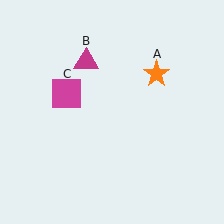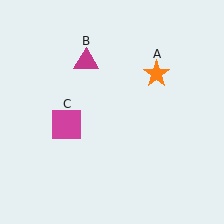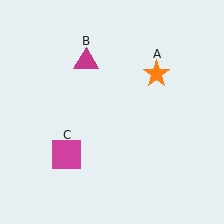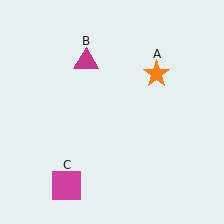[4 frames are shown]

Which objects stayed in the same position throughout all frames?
Orange star (object A) and magenta triangle (object B) remained stationary.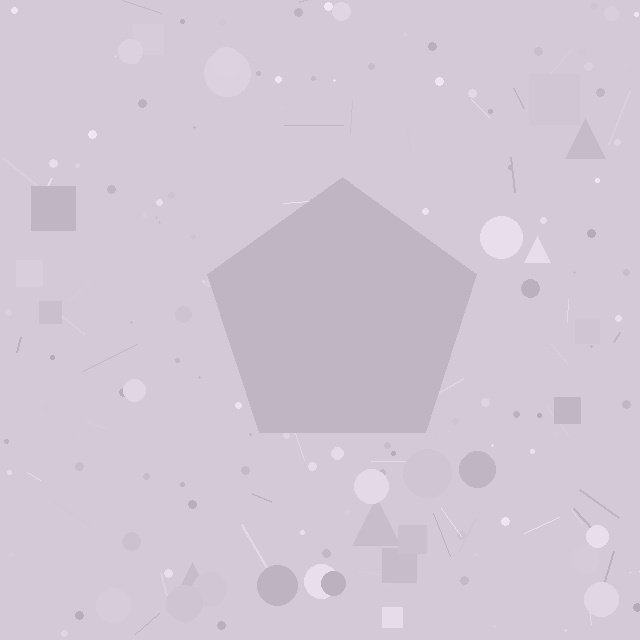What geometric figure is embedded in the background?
A pentagon is embedded in the background.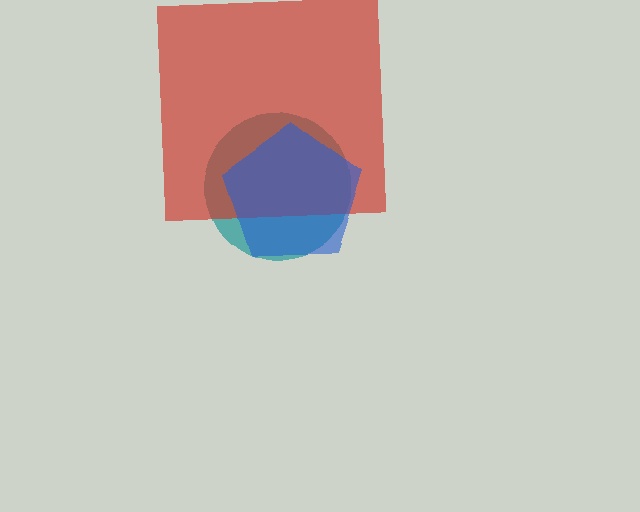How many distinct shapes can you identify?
There are 3 distinct shapes: a teal circle, a red square, a blue pentagon.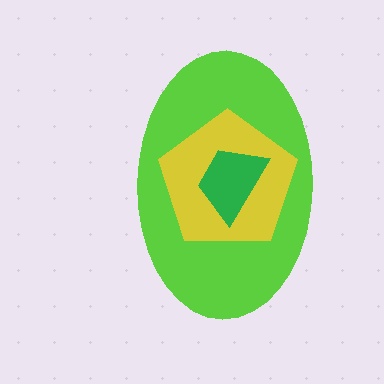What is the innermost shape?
The green trapezoid.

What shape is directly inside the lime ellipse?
The yellow pentagon.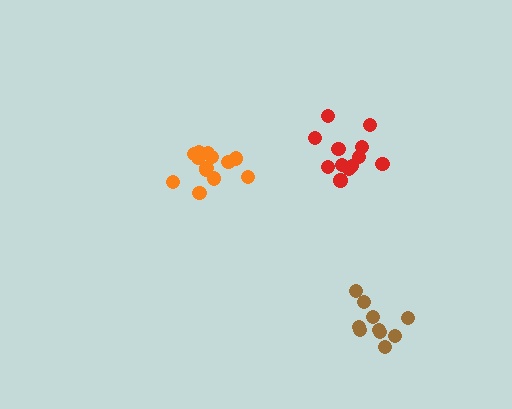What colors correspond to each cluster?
The clusters are colored: brown, orange, red.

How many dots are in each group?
Group 1: 10 dots, Group 2: 13 dots, Group 3: 12 dots (35 total).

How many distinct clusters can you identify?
There are 3 distinct clusters.